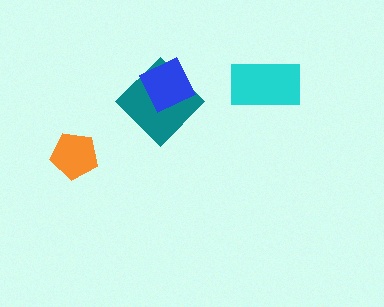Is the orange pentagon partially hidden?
No, no other shape covers it.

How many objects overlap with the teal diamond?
1 object overlaps with the teal diamond.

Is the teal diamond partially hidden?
Yes, it is partially covered by another shape.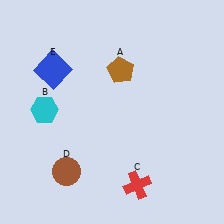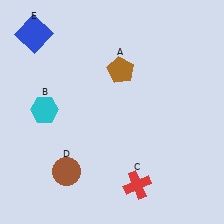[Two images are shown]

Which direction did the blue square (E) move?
The blue square (E) moved up.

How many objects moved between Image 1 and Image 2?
1 object moved between the two images.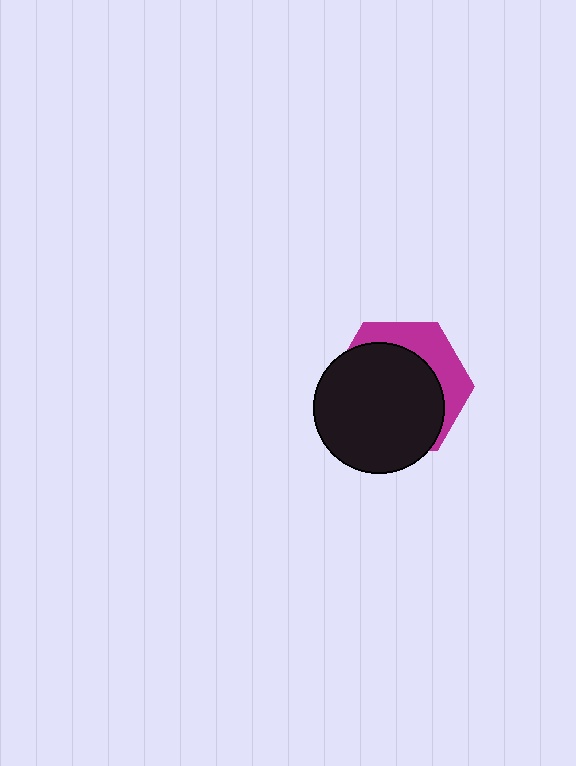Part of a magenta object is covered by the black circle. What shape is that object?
It is a hexagon.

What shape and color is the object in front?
The object in front is a black circle.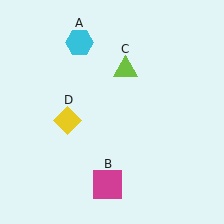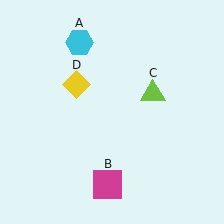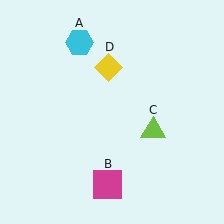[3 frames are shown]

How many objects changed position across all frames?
2 objects changed position: lime triangle (object C), yellow diamond (object D).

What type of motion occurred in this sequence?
The lime triangle (object C), yellow diamond (object D) rotated clockwise around the center of the scene.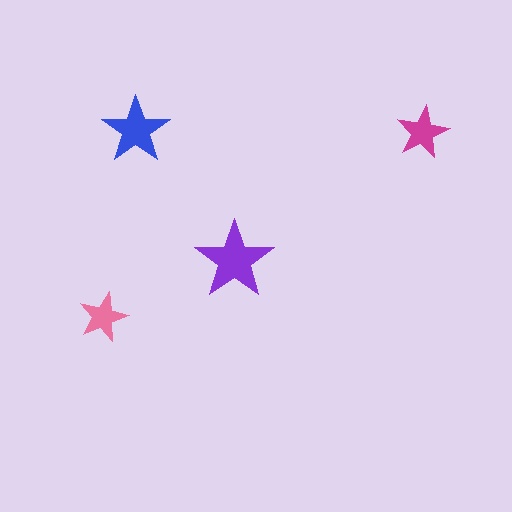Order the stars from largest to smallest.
the purple one, the blue one, the magenta one, the pink one.